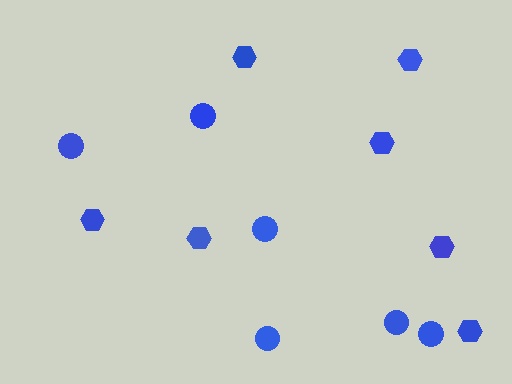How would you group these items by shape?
There are 2 groups: one group of circles (6) and one group of hexagons (7).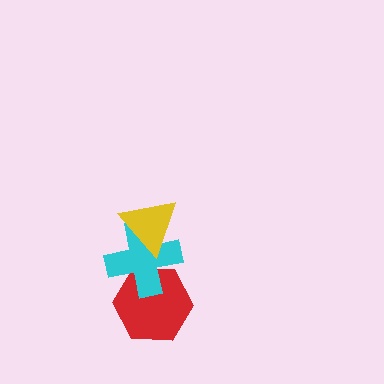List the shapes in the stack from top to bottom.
From top to bottom: the yellow triangle, the cyan cross, the red hexagon.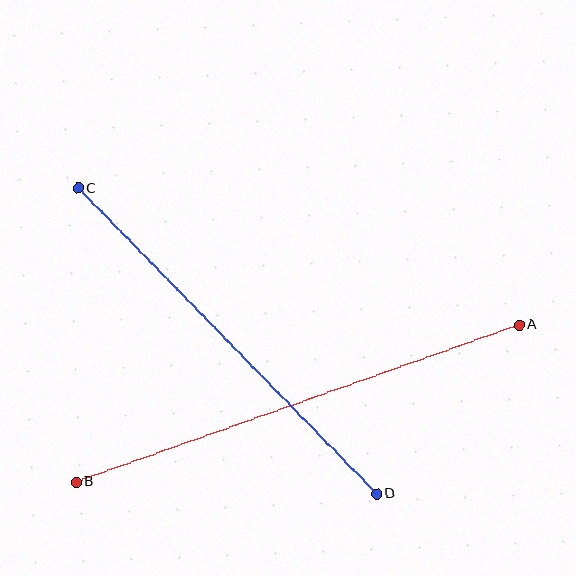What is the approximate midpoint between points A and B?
The midpoint is at approximately (297, 403) pixels.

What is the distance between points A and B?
The distance is approximately 470 pixels.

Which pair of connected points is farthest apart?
Points A and B are farthest apart.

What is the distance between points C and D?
The distance is approximately 427 pixels.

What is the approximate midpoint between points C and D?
The midpoint is at approximately (227, 341) pixels.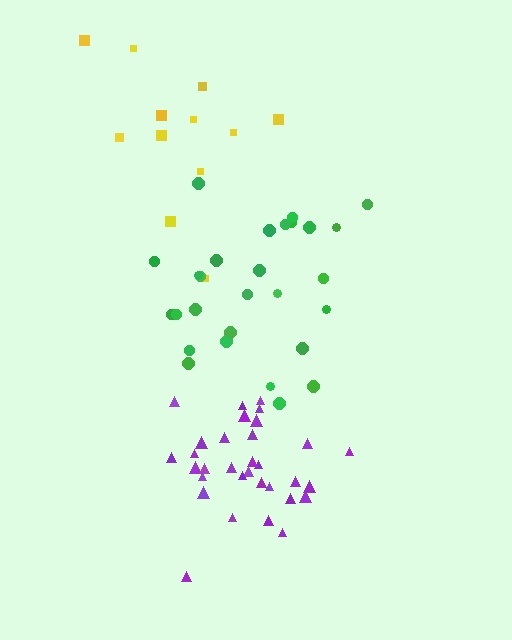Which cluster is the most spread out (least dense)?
Yellow.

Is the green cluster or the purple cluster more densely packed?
Purple.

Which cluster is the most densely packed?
Purple.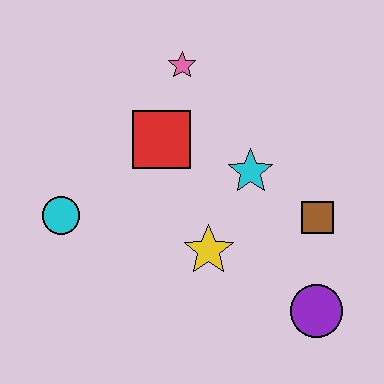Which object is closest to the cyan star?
The brown square is closest to the cyan star.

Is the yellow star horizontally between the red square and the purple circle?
Yes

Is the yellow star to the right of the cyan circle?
Yes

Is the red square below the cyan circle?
No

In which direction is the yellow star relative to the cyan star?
The yellow star is below the cyan star.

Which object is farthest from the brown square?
The cyan circle is farthest from the brown square.